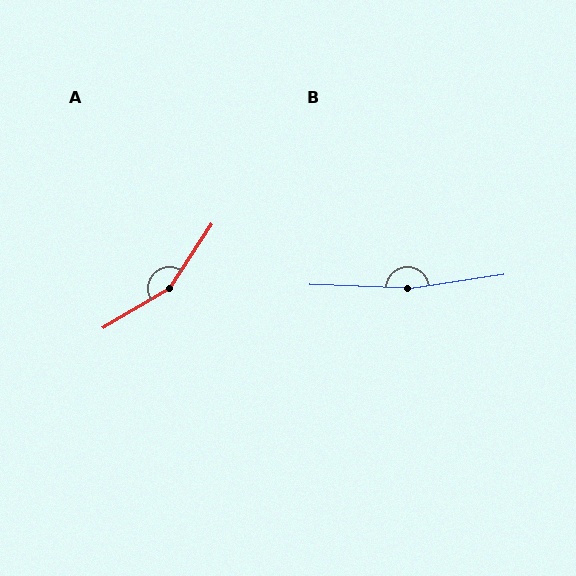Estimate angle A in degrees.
Approximately 154 degrees.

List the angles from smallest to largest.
A (154°), B (169°).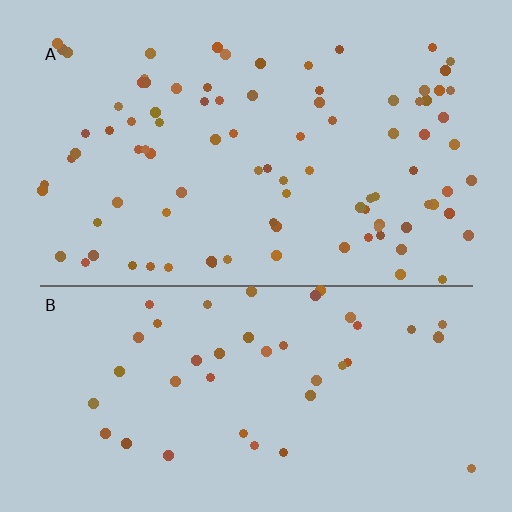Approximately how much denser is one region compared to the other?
Approximately 2.1× — region A over region B.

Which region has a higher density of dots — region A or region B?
A (the top).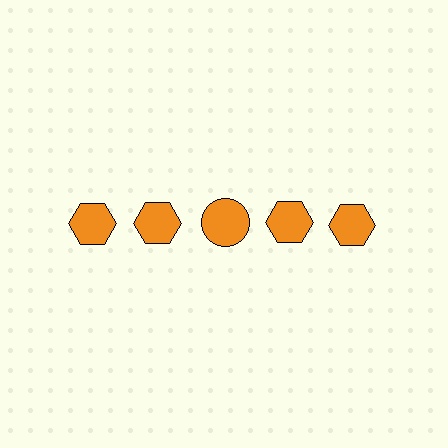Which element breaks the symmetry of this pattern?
The orange circle in the top row, center column breaks the symmetry. All other shapes are orange hexagons.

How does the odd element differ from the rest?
It has a different shape: circle instead of hexagon.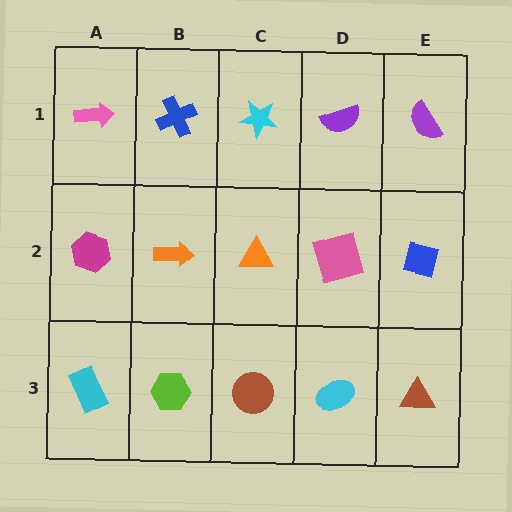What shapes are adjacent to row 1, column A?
A magenta hexagon (row 2, column A), a blue cross (row 1, column B).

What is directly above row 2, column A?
A pink arrow.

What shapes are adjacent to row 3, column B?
An orange arrow (row 2, column B), a cyan rectangle (row 3, column A), a brown circle (row 3, column C).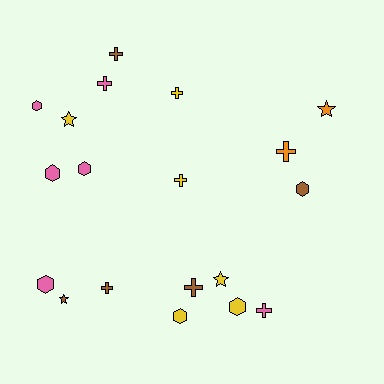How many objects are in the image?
There are 19 objects.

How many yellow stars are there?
There are 2 yellow stars.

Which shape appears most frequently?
Cross, with 8 objects.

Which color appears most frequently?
Yellow, with 6 objects.